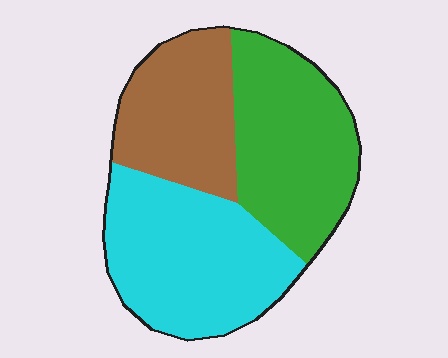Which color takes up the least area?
Brown, at roughly 25%.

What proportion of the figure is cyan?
Cyan covers 39% of the figure.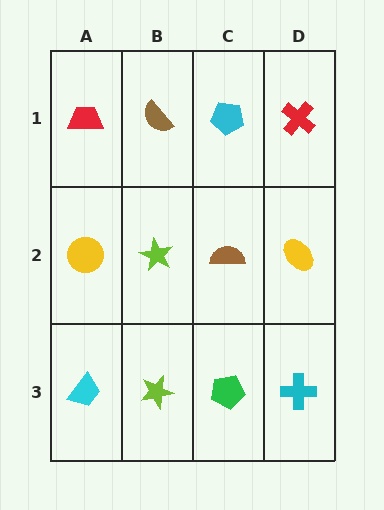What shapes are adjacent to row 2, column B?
A brown semicircle (row 1, column B), a lime star (row 3, column B), a yellow circle (row 2, column A), a brown semicircle (row 2, column C).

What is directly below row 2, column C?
A green pentagon.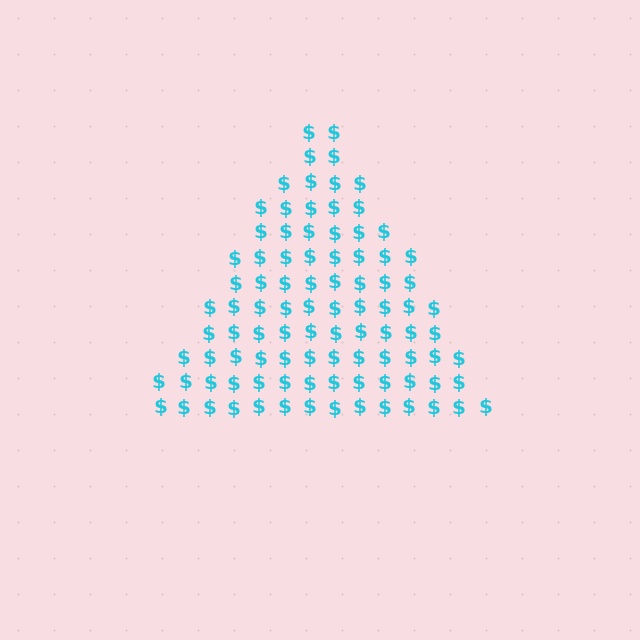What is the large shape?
The large shape is a triangle.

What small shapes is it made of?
It is made of small dollar signs.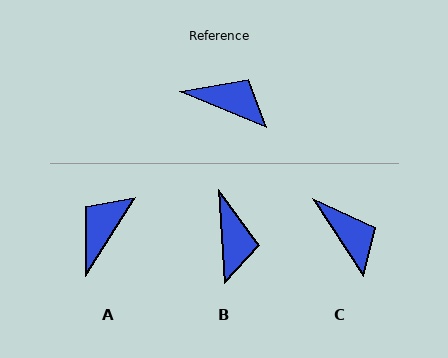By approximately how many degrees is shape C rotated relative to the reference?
Approximately 34 degrees clockwise.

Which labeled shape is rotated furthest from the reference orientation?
A, about 81 degrees away.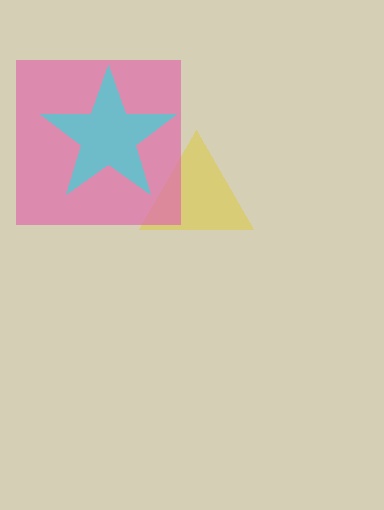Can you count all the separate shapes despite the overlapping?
Yes, there are 3 separate shapes.